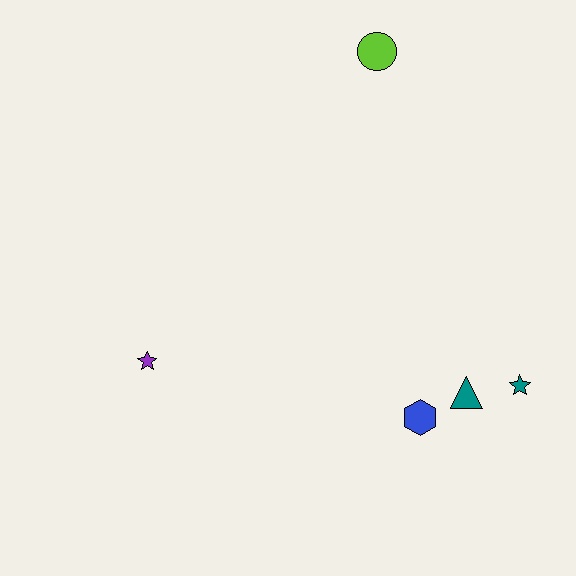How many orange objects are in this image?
There are no orange objects.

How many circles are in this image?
There is 1 circle.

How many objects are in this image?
There are 5 objects.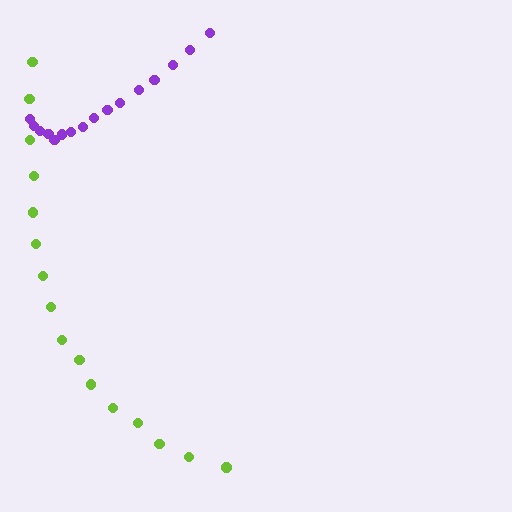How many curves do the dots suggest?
There are 2 distinct paths.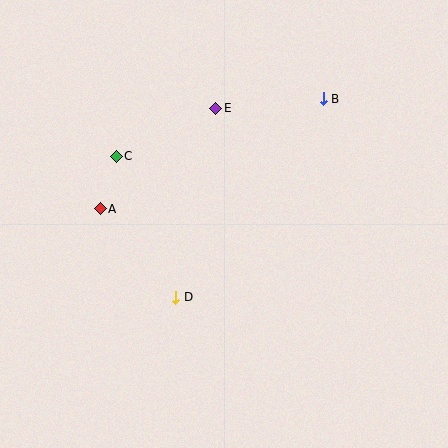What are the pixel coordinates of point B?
Point B is at (323, 99).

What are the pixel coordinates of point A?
Point A is at (100, 209).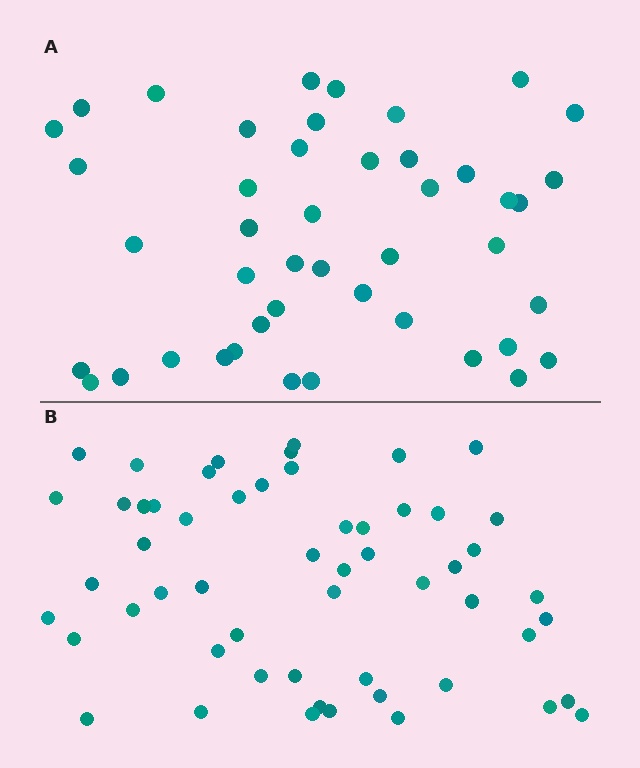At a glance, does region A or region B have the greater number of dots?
Region B (the bottom region) has more dots.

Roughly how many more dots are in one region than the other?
Region B has roughly 10 or so more dots than region A.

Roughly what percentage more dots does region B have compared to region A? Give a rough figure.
About 20% more.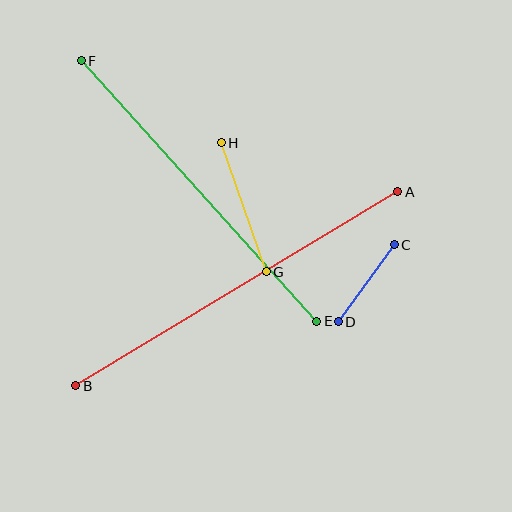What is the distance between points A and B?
The distance is approximately 376 pixels.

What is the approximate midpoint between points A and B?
The midpoint is at approximately (237, 289) pixels.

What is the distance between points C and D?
The distance is approximately 95 pixels.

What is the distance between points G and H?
The distance is approximately 137 pixels.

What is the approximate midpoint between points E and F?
The midpoint is at approximately (199, 191) pixels.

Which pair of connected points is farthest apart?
Points A and B are farthest apart.